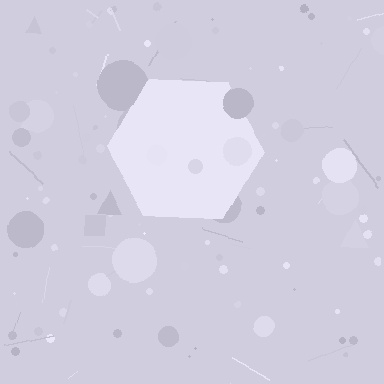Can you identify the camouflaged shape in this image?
The camouflaged shape is a hexagon.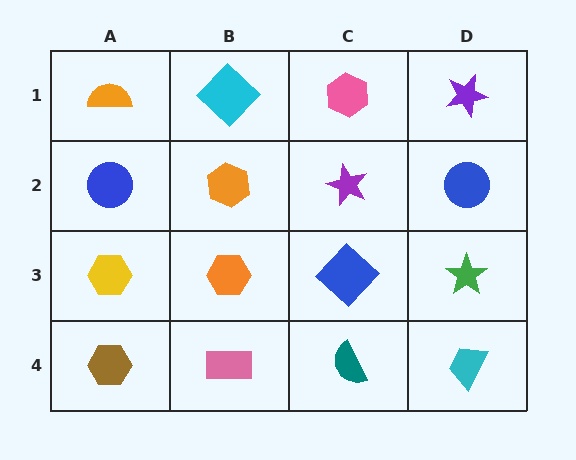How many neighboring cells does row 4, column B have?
3.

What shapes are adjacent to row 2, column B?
A cyan diamond (row 1, column B), an orange hexagon (row 3, column B), a blue circle (row 2, column A), a purple star (row 2, column C).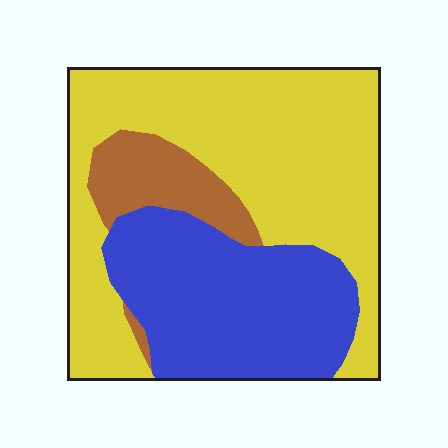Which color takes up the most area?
Yellow, at roughly 55%.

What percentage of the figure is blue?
Blue takes up about one third (1/3) of the figure.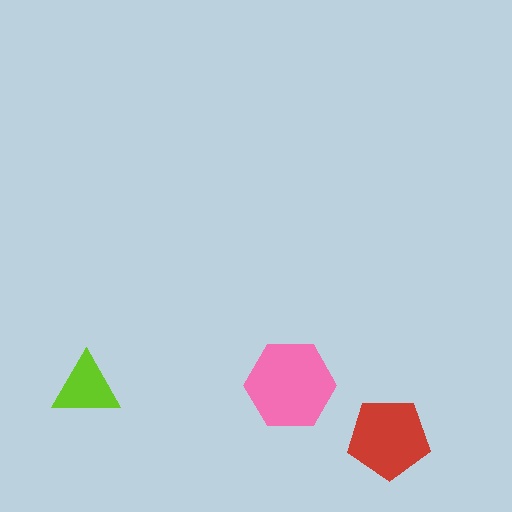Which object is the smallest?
The lime triangle.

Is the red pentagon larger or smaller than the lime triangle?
Larger.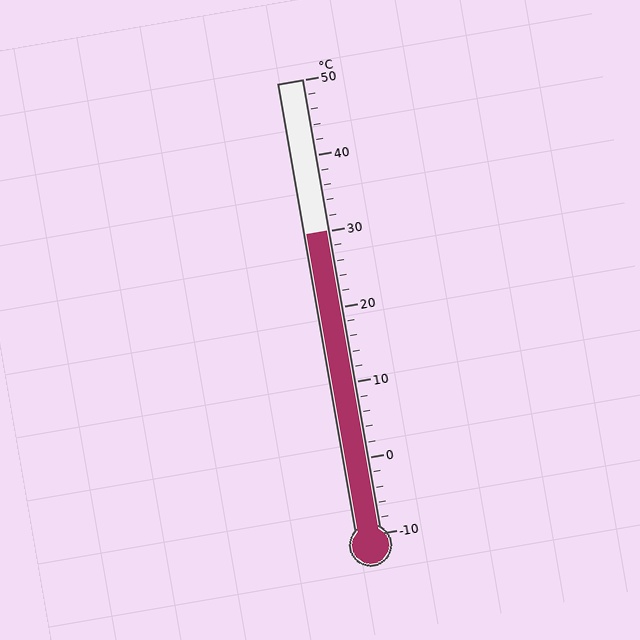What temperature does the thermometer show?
The thermometer shows approximately 30°C.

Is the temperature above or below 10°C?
The temperature is above 10°C.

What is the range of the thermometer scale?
The thermometer scale ranges from -10°C to 50°C.